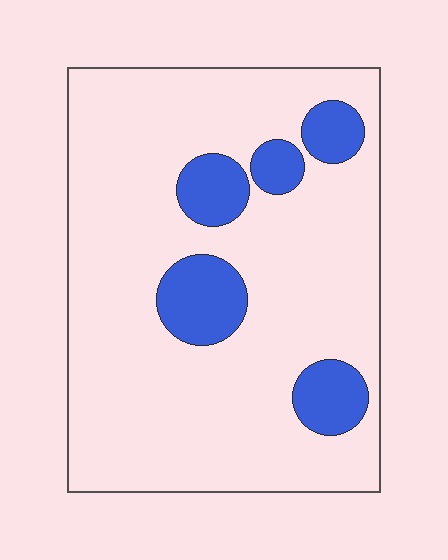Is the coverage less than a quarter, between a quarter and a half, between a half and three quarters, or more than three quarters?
Less than a quarter.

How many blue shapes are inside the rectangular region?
5.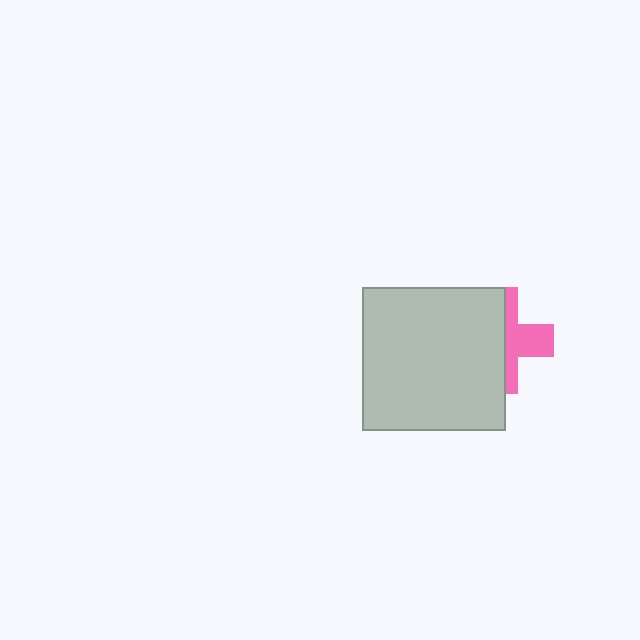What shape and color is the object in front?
The object in front is a light gray square.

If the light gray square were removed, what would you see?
You would see the complete pink cross.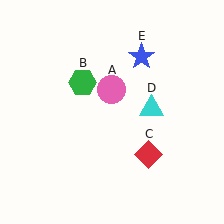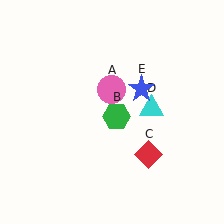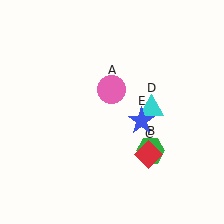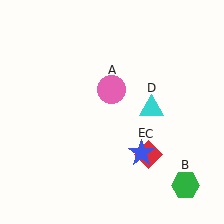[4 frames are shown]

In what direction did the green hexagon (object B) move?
The green hexagon (object B) moved down and to the right.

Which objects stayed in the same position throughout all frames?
Pink circle (object A) and red diamond (object C) and cyan triangle (object D) remained stationary.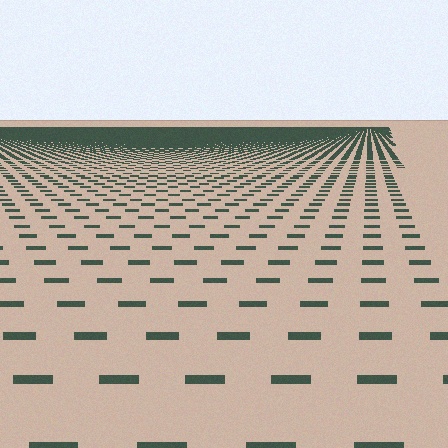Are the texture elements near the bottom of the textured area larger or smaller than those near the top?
Larger. Near the bottom, elements are closer to the viewer and appear at a bigger on-screen size.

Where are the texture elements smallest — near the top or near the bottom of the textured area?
Near the top.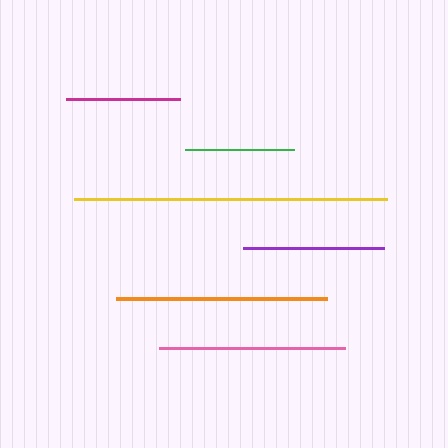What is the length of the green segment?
The green segment is approximately 109 pixels long.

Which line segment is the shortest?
The green line is the shortest at approximately 109 pixels.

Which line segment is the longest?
The yellow line is the longest at approximately 314 pixels.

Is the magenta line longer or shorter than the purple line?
The purple line is longer than the magenta line.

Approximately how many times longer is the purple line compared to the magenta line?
The purple line is approximately 1.2 times the length of the magenta line.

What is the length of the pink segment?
The pink segment is approximately 186 pixels long.